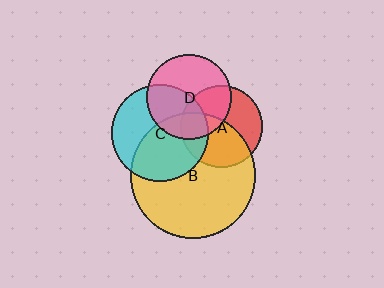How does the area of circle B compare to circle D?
Approximately 2.2 times.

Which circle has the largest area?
Circle B (yellow).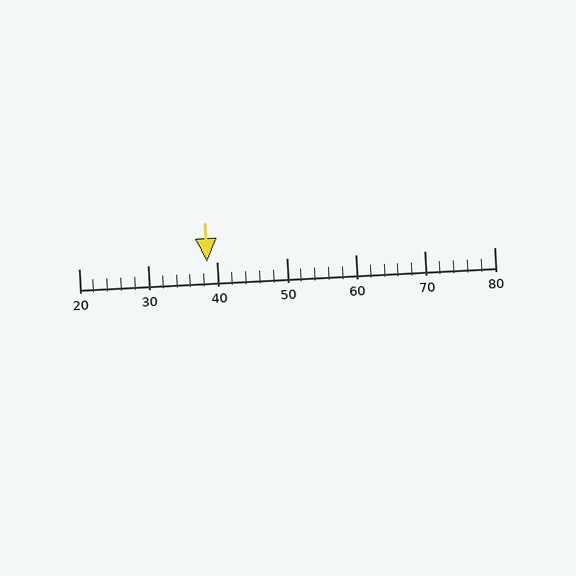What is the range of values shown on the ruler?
The ruler shows values from 20 to 80.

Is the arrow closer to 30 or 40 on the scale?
The arrow is closer to 40.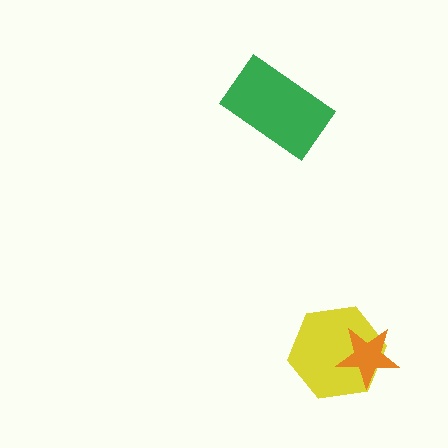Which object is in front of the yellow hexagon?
The orange star is in front of the yellow hexagon.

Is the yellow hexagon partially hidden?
Yes, it is partially covered by another shape.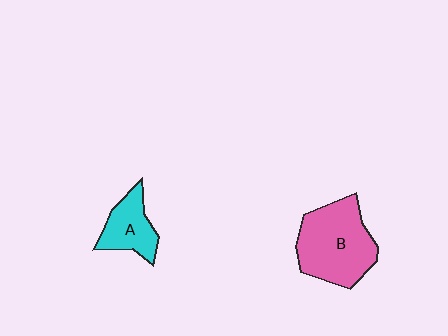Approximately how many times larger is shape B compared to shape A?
Approximately 2.0 times.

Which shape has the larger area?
Shape B (pink).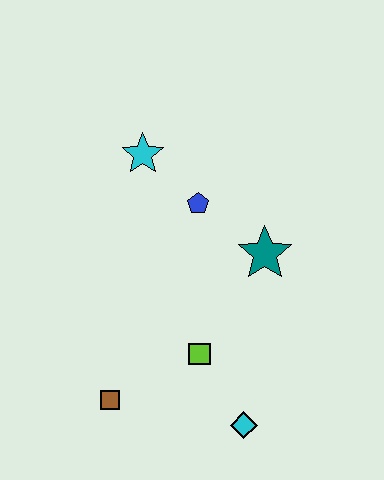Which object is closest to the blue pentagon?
The cyan star is closest to the blue pentagon.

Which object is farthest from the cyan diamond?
The cyan star is farthest from the cyan diamond.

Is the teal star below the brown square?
No